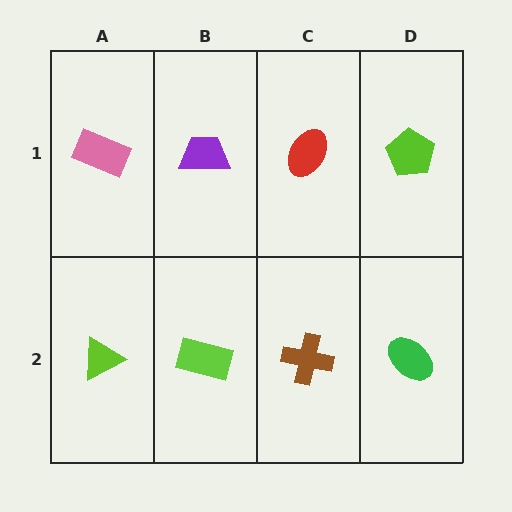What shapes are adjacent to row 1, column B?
A lime rectangle (row 2, column B), a pink rectangle (row 1, column A), a red ellipse (row 1, column C).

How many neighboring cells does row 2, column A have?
2.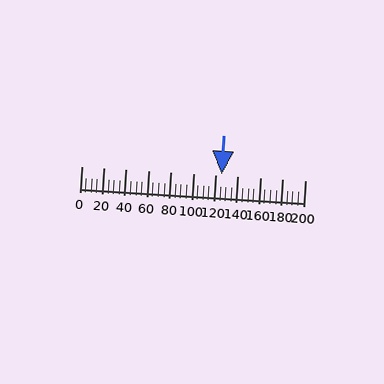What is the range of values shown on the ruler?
The ruler shows values from 0 to 200.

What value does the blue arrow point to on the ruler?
The blue arrow points to approximately 125.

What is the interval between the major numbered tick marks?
The major tick marks are spaced 20 units apart.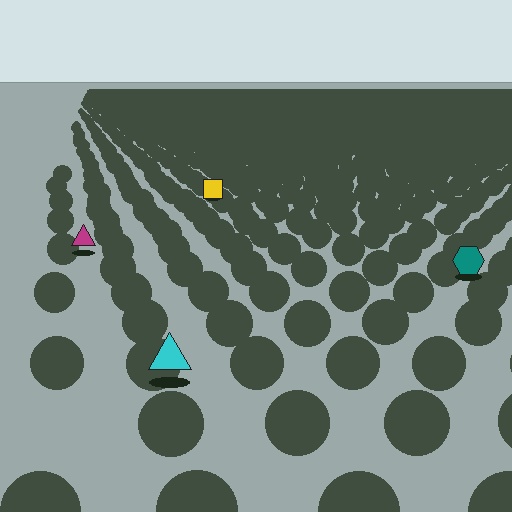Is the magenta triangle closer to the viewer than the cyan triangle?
No. The cyan triangle is closer — you can tell from the texture gradient: the ground texture is coarser near it.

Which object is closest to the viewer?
The cyan triangle is closest. The texture marks near it are larger and more spread out.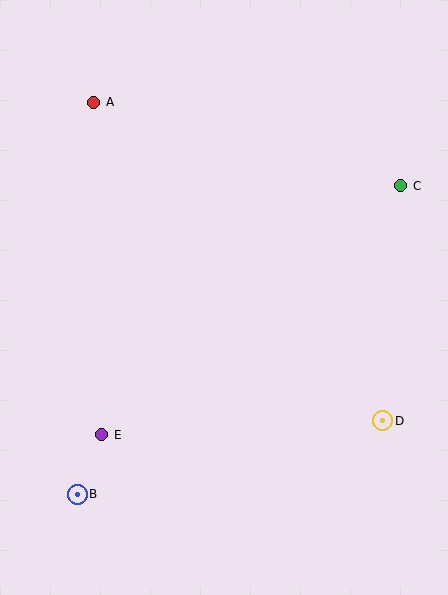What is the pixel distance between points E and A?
The distance between E and A is 332 pixels.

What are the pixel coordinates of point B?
Point B is at (77, 494).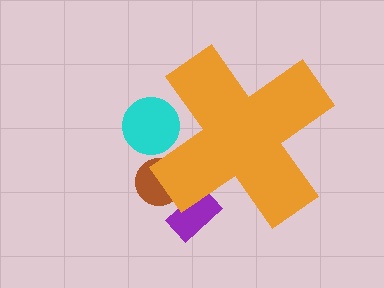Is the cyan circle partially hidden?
Yes, the cyan circle is partially hidden behind the orange cross.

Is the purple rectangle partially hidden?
Yes, the purple rectangle is partially hidden behind the orange cross.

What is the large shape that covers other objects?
An orange cross.